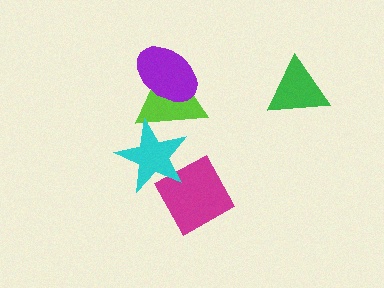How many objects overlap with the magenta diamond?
1 object overlaps with the magenta diamond.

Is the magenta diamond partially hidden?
Yes, it is partially covered by another shape.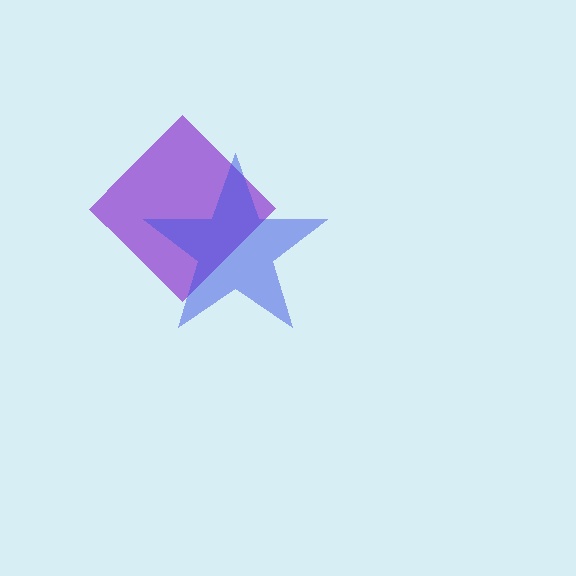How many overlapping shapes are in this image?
There are 2 overlapping shapes in the image.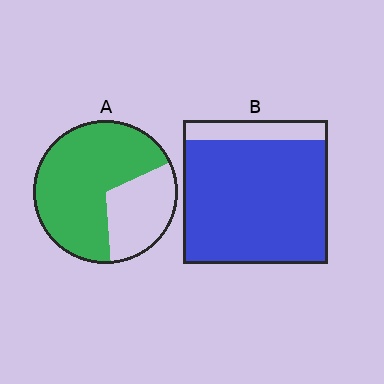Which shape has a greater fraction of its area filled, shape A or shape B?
Shape B.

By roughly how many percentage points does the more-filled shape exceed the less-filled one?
By roughly 15 percentage points (B over A).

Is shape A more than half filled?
Yes.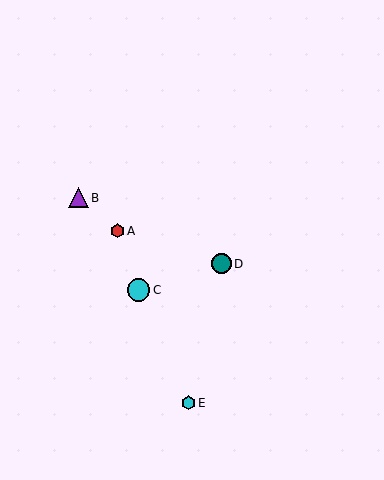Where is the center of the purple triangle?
The center of the purple triangle is at (78, 198).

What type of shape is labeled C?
Shape C is a cyan circle.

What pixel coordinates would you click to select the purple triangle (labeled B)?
Click at (78, 198) to select the purple triangle B.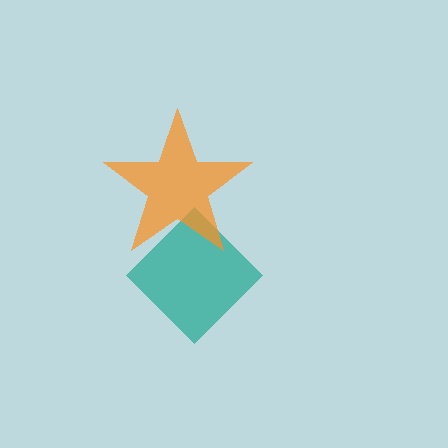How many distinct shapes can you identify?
There are 2 distinct shapes: a teal diamond, an orange star.